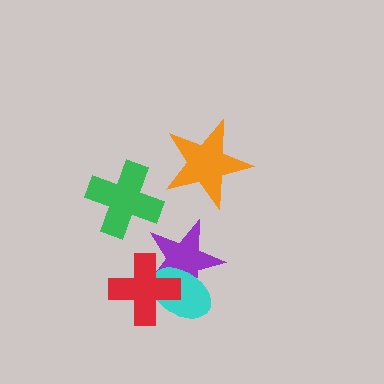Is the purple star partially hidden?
Yes, it is partially covered by another shape.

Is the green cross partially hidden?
No, no other shape covers it.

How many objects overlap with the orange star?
0 objects overlap with the orange star.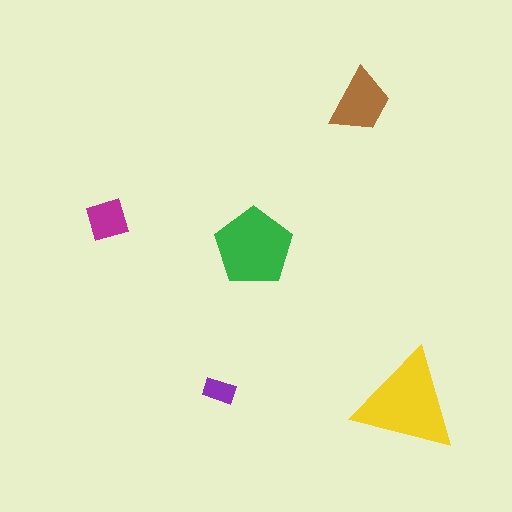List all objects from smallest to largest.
The purple rectangle, the magenta diamond, the brown trapezoid, the green pentagon, the yellow triangle.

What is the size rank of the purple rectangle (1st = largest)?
5th.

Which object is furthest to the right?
The yellow triangle is rightmost.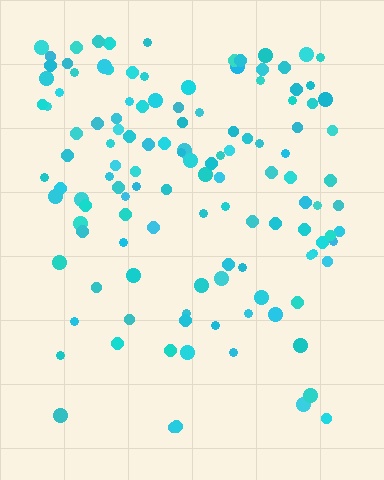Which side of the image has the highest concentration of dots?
The top.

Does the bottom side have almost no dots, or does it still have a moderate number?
Still a moderate number, just noticeably fewer than the top.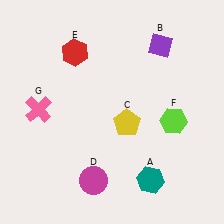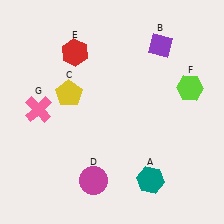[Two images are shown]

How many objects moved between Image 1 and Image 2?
2 objects moved between the two images.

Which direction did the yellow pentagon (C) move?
The yellow pentagon (C) moved left.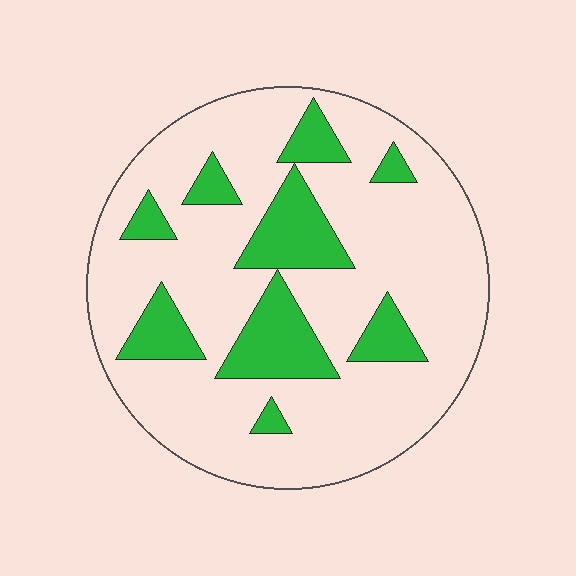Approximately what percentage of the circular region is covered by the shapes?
Approximately 20%.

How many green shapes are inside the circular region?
9.